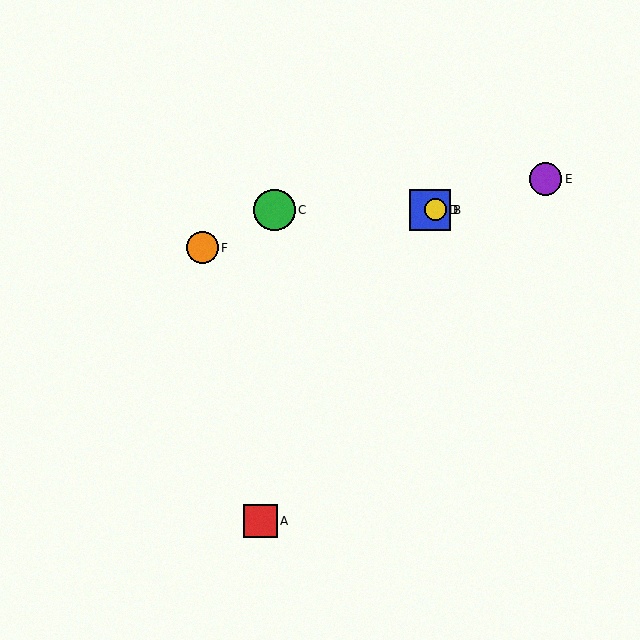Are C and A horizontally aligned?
No, C is at y≈210 and A is at y≈521.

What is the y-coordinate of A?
Object A is at y≈521.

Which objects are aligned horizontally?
Objects B, C, D are aligned horizontally.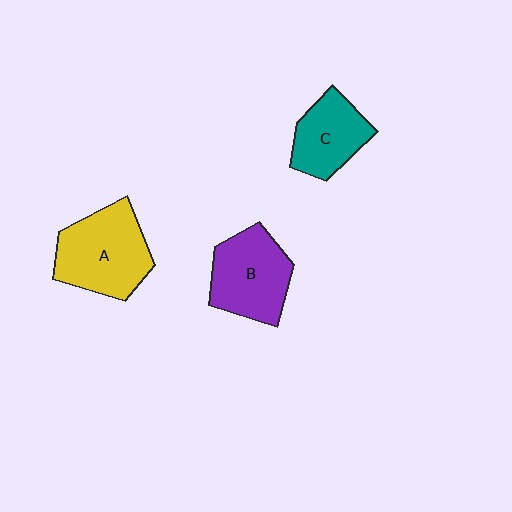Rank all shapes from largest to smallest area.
From largest to smallest: A (yellow), B (purple), C (teal).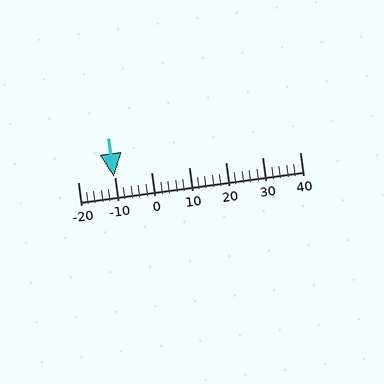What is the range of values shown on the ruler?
The ruler shows values from -20 to 40.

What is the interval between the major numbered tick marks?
The major tick marks are spaced 10 units apart.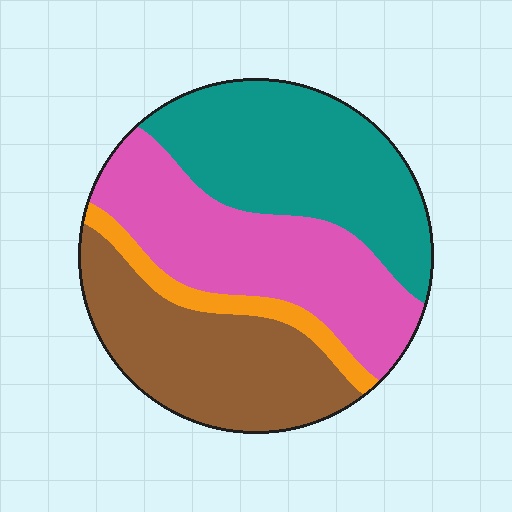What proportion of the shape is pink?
Pink takes up about one third (1/3) of the shape.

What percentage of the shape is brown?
Brown takes up about one quarter (1/4) of the shape.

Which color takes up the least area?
Orange, at roughly 5%.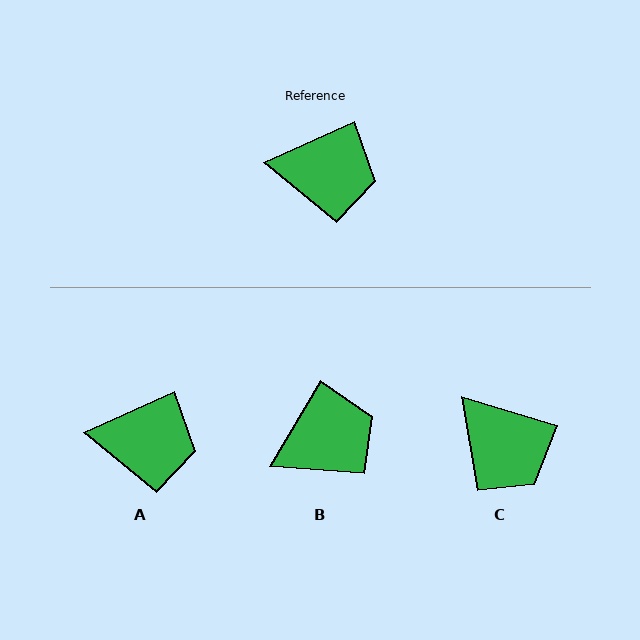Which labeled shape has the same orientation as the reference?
A.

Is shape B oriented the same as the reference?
No, it is off by about 35 degrees.